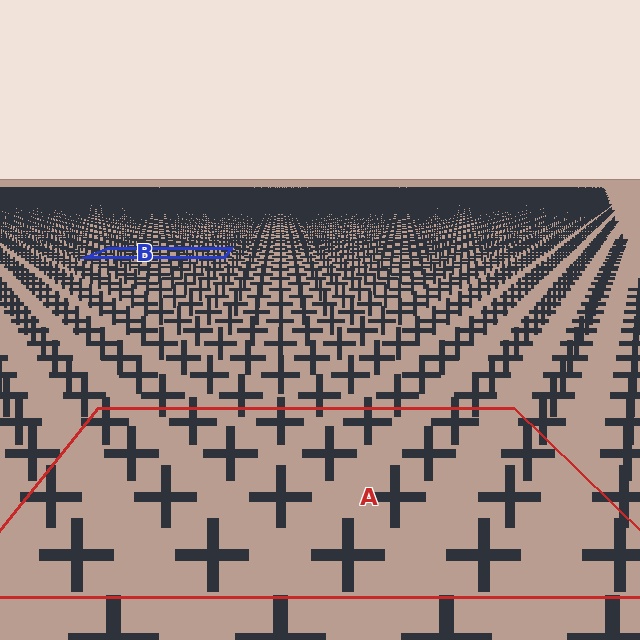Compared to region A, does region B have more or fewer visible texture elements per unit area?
Region B has more texture elements per unit area — they are packed more densely because it is farther away.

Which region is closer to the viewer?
Region A is closer. The texture elements there are larger and more spread out.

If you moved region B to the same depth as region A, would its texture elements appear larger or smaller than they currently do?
They would appear larger. At a closer depth, the same texture elements are projected at a bigger on-screen size.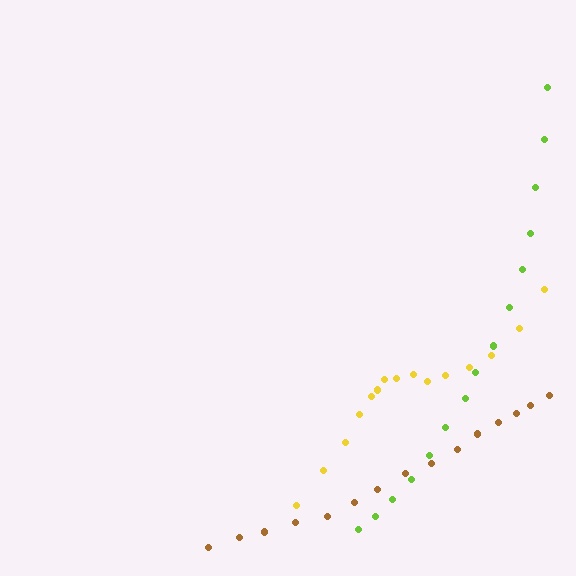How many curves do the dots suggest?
There are 3 distinct paths.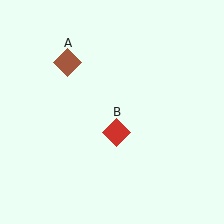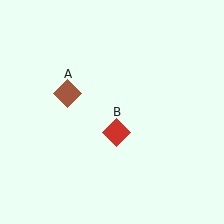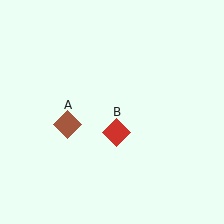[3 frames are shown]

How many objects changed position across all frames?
1 object changed position: brown diamond (object A).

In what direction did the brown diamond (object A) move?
The brown diamond (object A) moved down.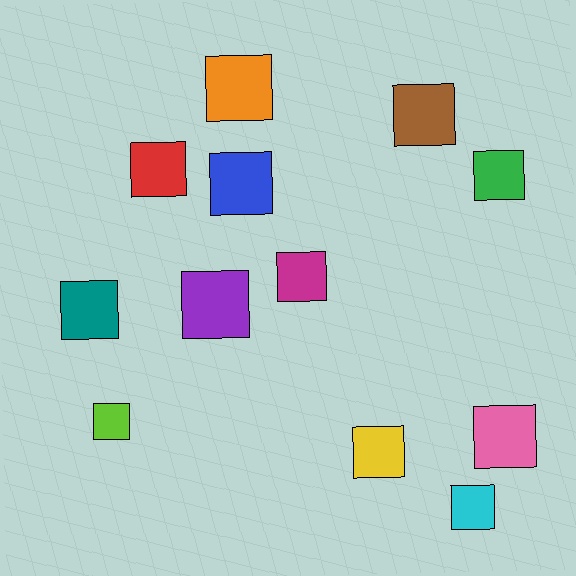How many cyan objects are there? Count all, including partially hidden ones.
There is 1 cyan object.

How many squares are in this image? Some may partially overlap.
There are 12 squares.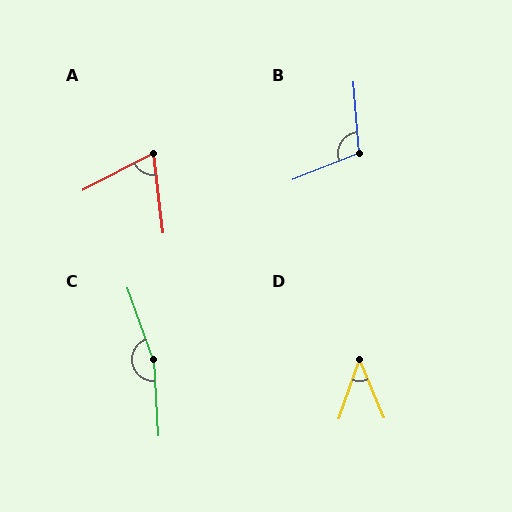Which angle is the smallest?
D, at approximately 41 degrees.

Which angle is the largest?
C, at approximately 165 degrees.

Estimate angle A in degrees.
Approximately 70 degrees.